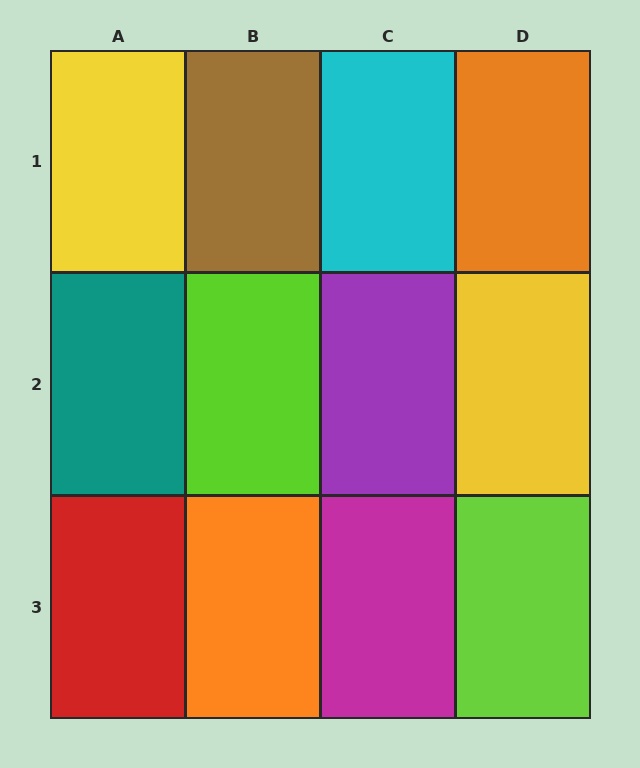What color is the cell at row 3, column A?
Red.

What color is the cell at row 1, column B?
Brown.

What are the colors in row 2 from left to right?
Teal, lime, purple, yellow.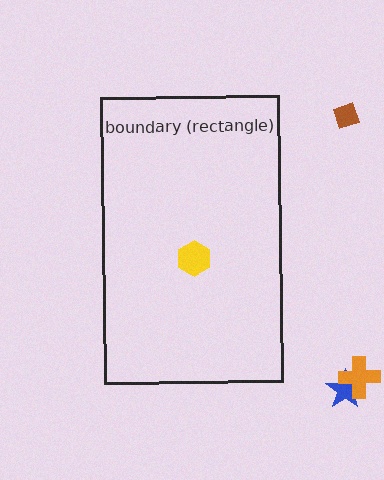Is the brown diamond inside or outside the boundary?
Outside.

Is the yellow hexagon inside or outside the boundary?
Inside.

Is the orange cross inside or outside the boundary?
Outside.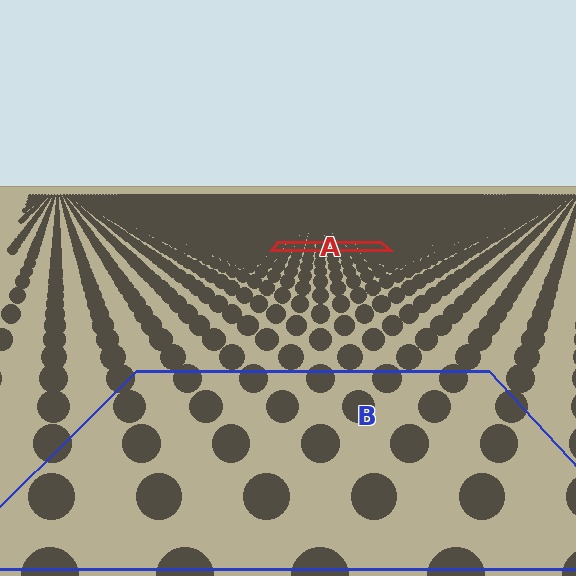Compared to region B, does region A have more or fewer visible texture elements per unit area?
Region A has more texture elements per unit area — they are packed more densely because it is farther away.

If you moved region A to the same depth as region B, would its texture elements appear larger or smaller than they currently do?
They would appear larger. At a closer depth, the same texture elements are projected at a bigger on-screen size.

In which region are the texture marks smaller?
The texture marks are smaller in region A, because it is farther away.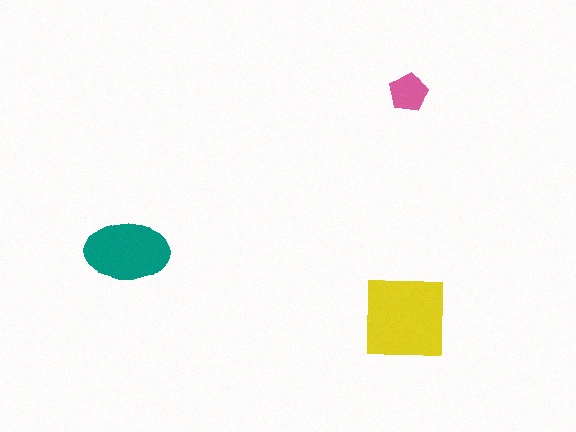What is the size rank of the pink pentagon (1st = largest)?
3rd.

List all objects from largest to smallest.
The yellow square, the teal ellipse, the pink pentagon.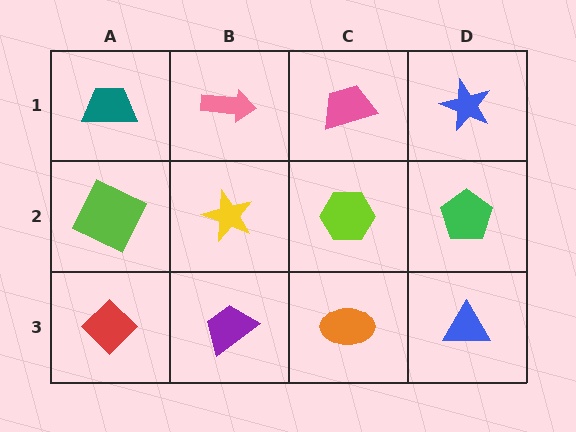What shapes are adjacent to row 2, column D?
A blue star (row 1, column D), a blue triangle (row 3, column D), a lime hexagon (row 2, column C).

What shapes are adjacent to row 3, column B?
A yellow star (row 2, column B), a red diamond (row 3, column A), an orange ellipse (row 3, column C).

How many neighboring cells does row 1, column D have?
2.